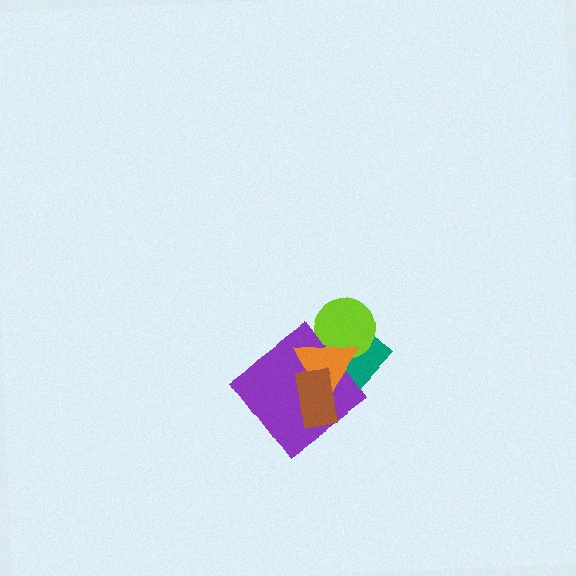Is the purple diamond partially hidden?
Yes, it is partially covered by another shape.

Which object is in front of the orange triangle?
The brown rectangle is in front of the orange triangle.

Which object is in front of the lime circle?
The orange triangle is in front of the lime circle.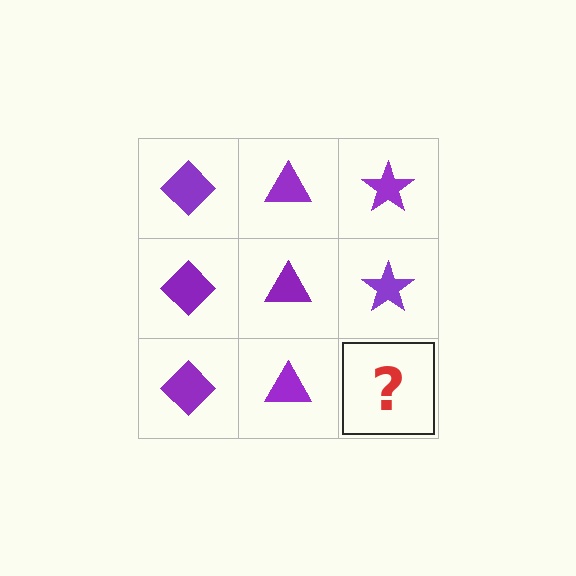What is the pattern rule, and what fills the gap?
The rule is that each column has a consistent shape. The gap should be filled with a purple star.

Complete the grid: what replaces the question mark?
The question mark should be replaced with a purple star.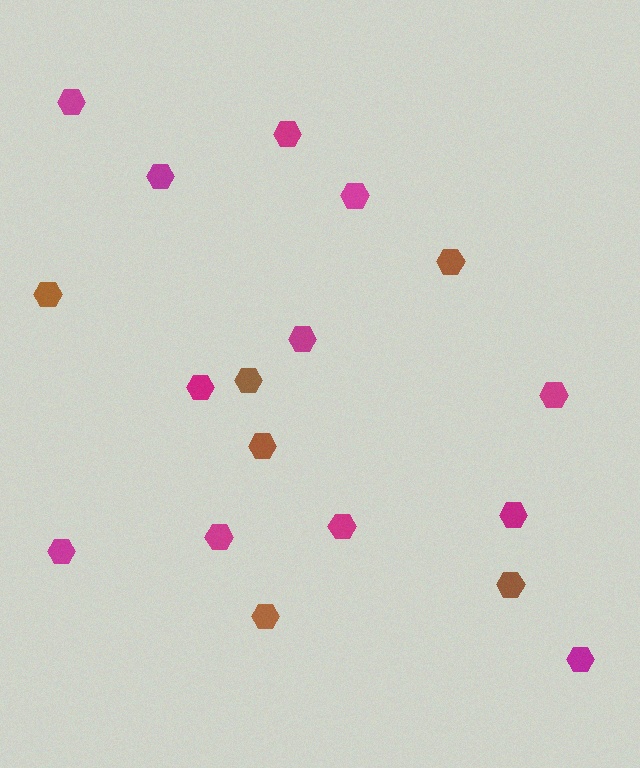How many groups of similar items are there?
There are 2 groups: one group of brown hexagons (6) and one group of magenta hexagons (12).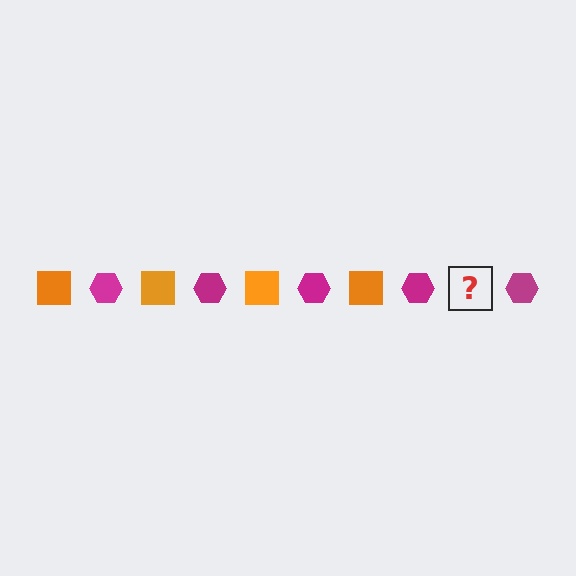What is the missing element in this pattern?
The missing element is an orange square.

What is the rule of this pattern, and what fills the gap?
The rule is that the pattern alternates between orange square and magenta hexagon. The gap should be filled with an orange square.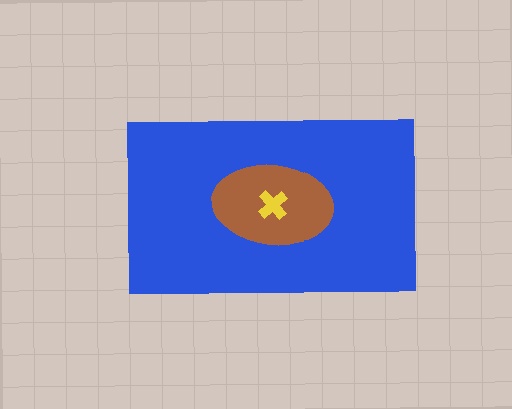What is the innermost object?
The yellow cross.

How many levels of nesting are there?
3.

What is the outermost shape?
The blue rectangle.